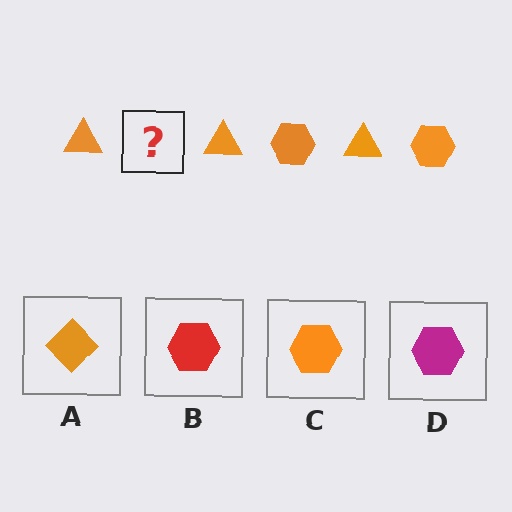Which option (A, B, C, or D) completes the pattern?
C.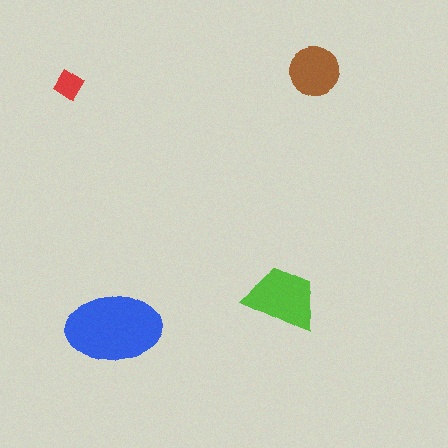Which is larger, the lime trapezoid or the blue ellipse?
The blue ellipse.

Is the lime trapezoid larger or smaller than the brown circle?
Larger.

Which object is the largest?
The blue ellipse.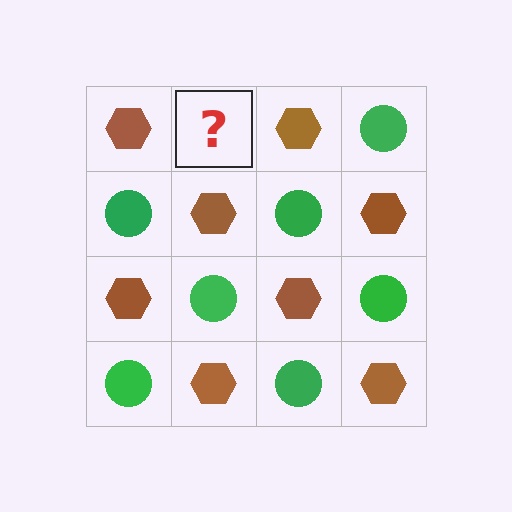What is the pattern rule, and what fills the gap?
The rule is that it alternates brown hexagon and green circle in a checkerboard pattern. The gap should be filled with a green circle.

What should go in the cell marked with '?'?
The missing cell should contain a green circle.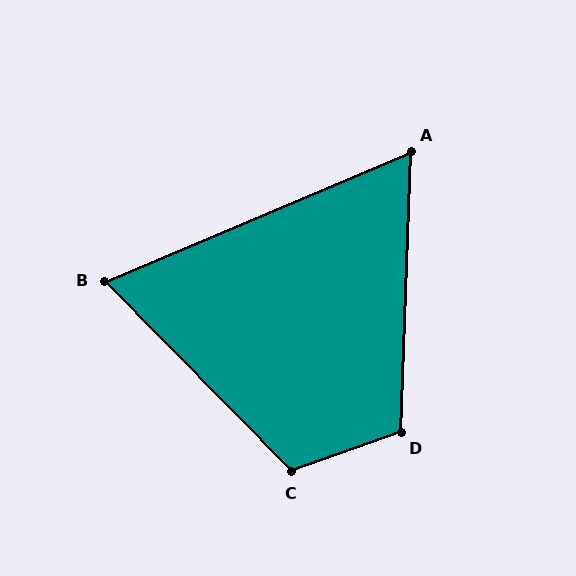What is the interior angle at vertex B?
Approximately 68 degrees (acute).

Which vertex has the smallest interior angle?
A, at approximately 65 degrees.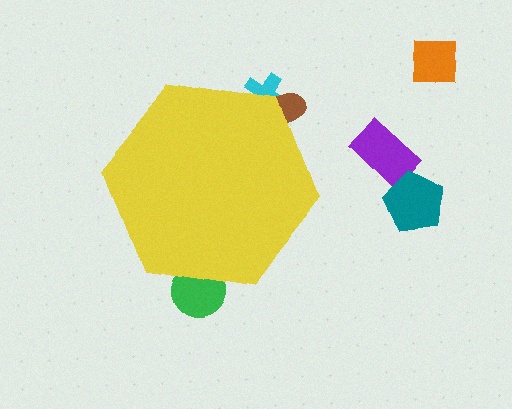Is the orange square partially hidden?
No, the orange square is fully visible.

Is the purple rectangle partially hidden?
No, the purple rectangle is fully visible.